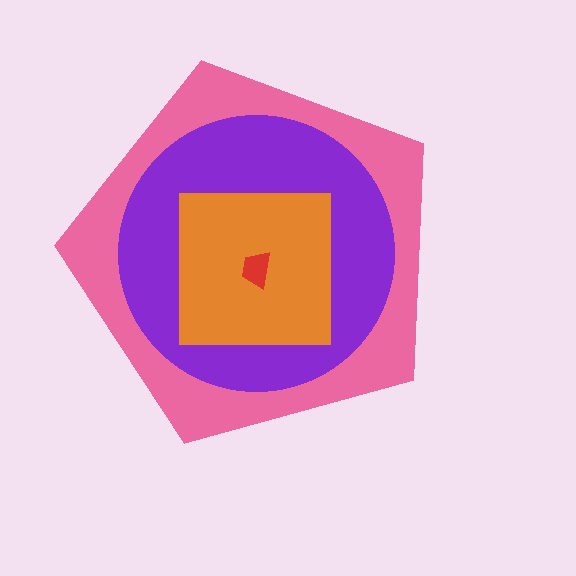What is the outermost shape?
The pink pentagon.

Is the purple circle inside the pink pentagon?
Yes.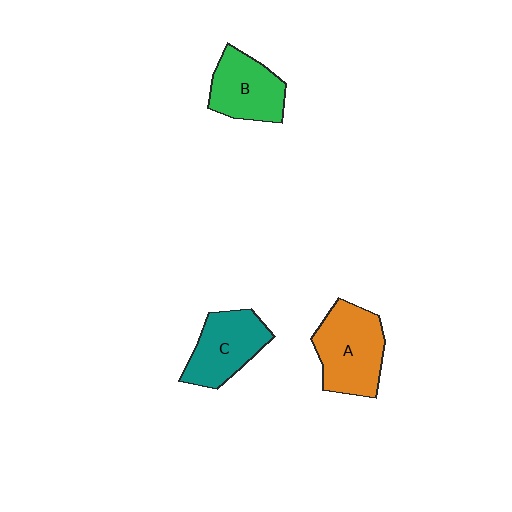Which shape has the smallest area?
Shape B (green).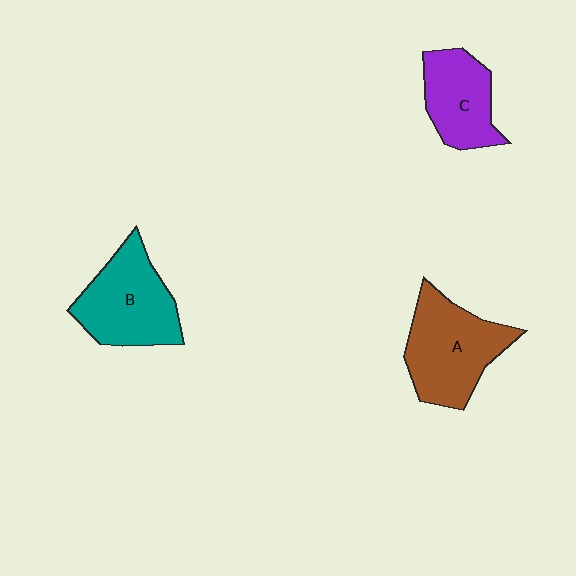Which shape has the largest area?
Shape A (brown).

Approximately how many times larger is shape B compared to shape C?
Approximately 1.3 times.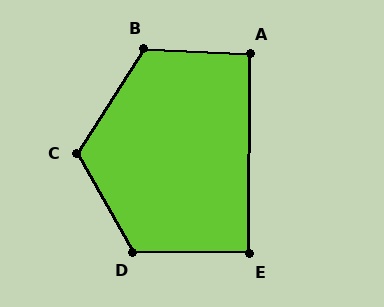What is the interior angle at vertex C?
Approximately 118 degrees (obtuse).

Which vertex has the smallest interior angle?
E, at approximately 90 degrees.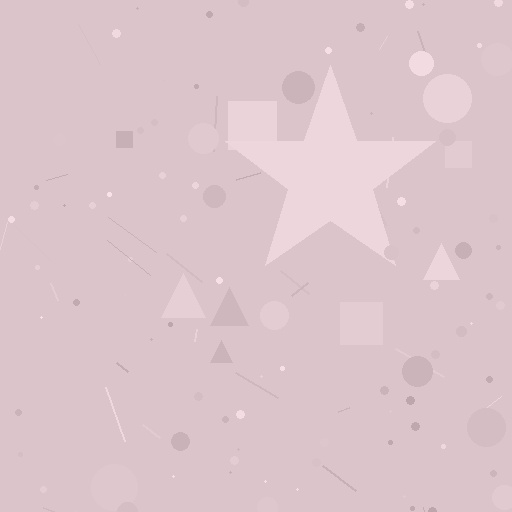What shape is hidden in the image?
A star is hidden in the image.